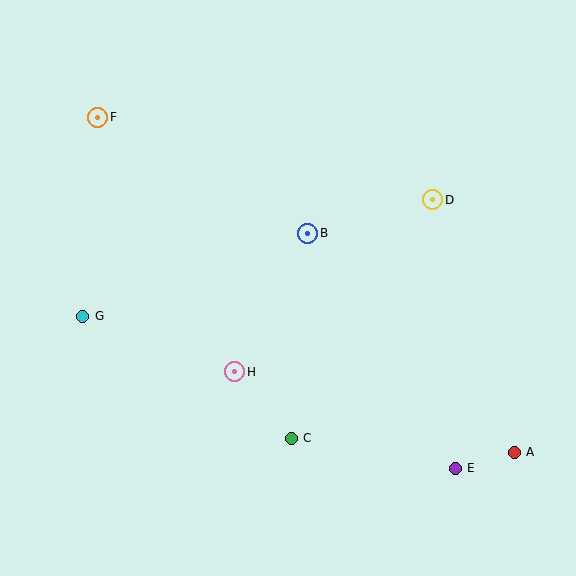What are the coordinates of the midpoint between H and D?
The midpoint between H and D is at (334, 286).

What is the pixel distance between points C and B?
The distance between C and B is 206 pixels.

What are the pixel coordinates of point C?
Point C is at (291, 438).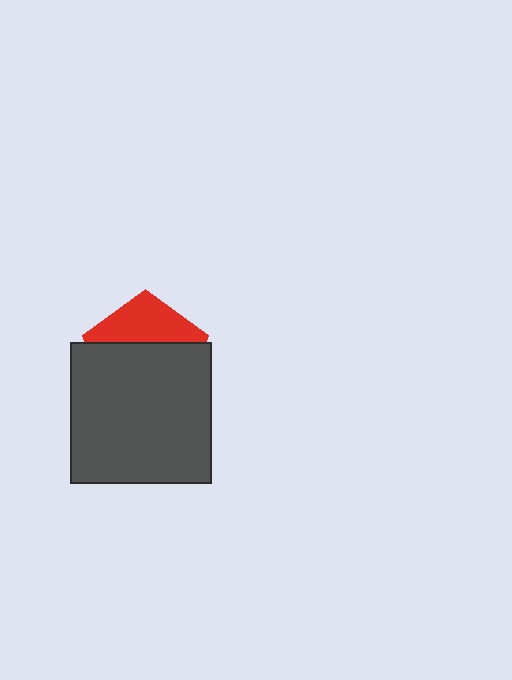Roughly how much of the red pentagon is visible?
A small part of it is visible (roughly 35%).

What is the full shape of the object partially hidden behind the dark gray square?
The partially hidden object is a red pentagon.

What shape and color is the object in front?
The object in front is a dark gray square.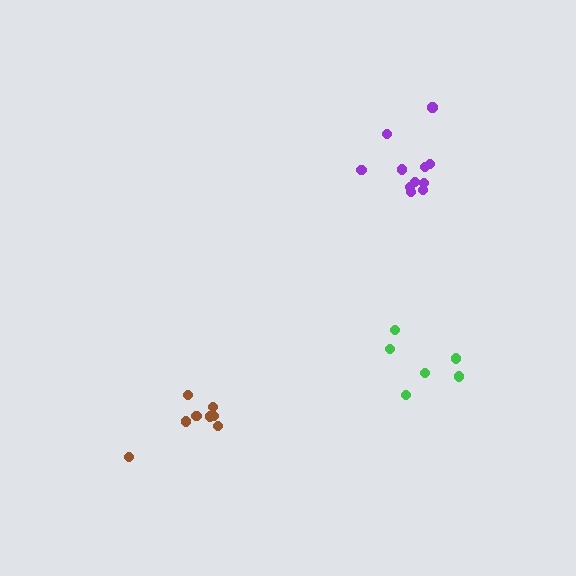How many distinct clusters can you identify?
There are 3 distinct clusters.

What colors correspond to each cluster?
The clusters are colored: purple, green, brown.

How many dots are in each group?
Group 1: 11 dots, Group 2: 6 dots, Group 3: 8 dots (25 total).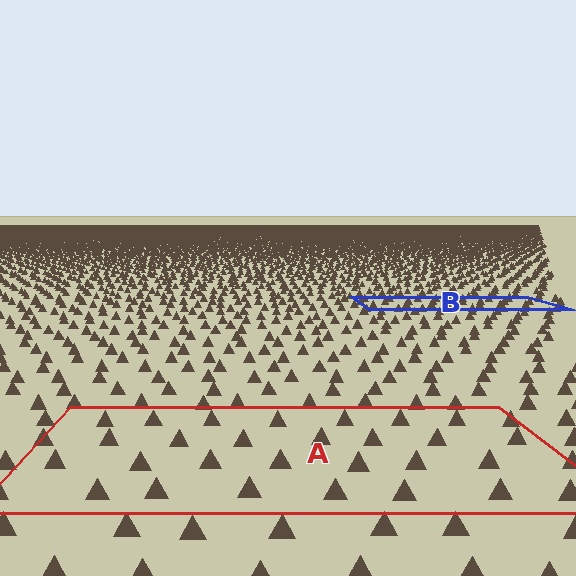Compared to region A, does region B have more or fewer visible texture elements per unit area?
Region B has more texture elements per unit area — they are packed more densely because it is farther away.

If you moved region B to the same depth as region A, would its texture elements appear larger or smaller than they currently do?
They would appear larger. At a closer depth, the same texture elements are projected at a bigger on-screen size.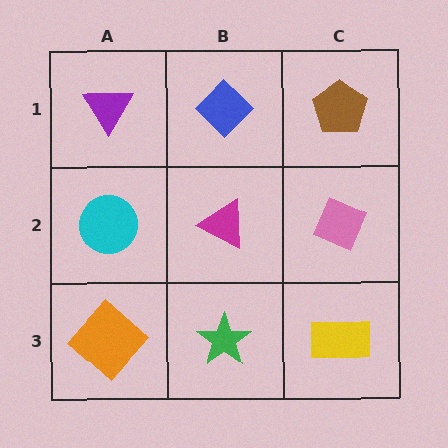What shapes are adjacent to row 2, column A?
A purple triangle (row 1, column A), an orange diamond (row 3, column A), a magenta triangle (row 2, column B).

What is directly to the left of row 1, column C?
A blue diamond.